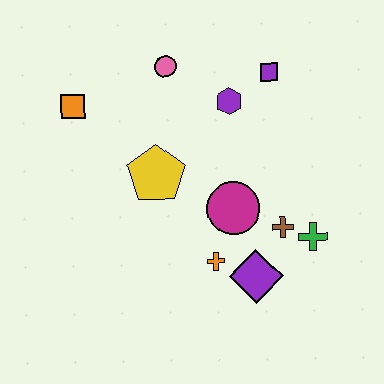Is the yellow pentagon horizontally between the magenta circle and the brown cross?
No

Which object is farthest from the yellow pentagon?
The green cross is farthest from the yellow pentagon.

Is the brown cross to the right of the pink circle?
Yes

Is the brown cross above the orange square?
No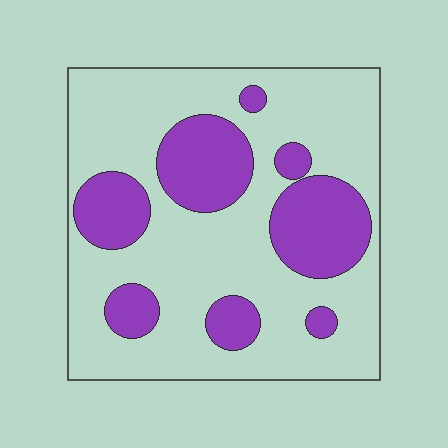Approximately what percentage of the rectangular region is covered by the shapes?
Approximately 30%.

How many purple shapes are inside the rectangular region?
8.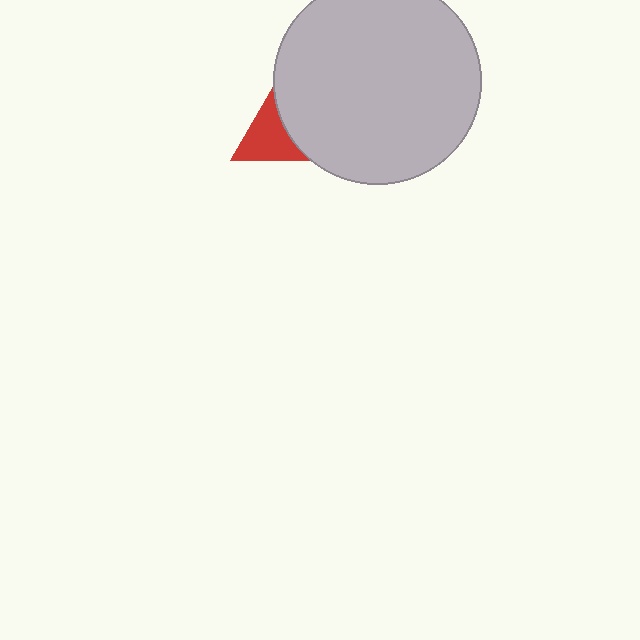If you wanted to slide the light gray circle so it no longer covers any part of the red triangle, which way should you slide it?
Slide it right — that is the most direct way to separate the two shapes.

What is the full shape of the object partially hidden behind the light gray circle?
The partially hidden object is a red triangle.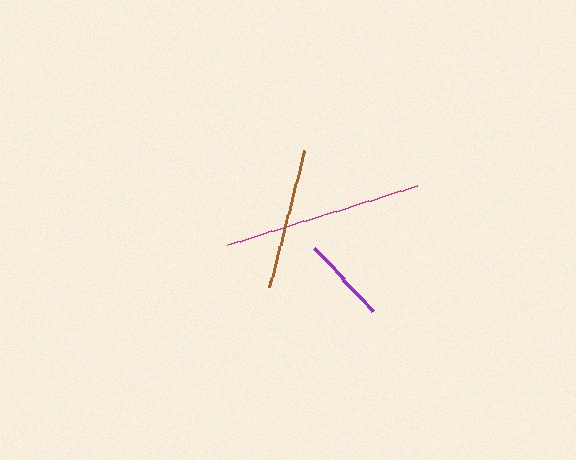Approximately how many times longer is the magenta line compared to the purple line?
The magenta line is approximately 2.3 times the length of the purple line.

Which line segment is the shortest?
The purple line is the shortest at approximately 85 pixels.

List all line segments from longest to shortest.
From longest to shortest: magenta, brown, purple.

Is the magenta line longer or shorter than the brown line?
The magenta line is longer than the brown line.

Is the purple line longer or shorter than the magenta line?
The magenta line is longer than the purple line.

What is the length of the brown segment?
The brown segment is approximately 142 pixels long.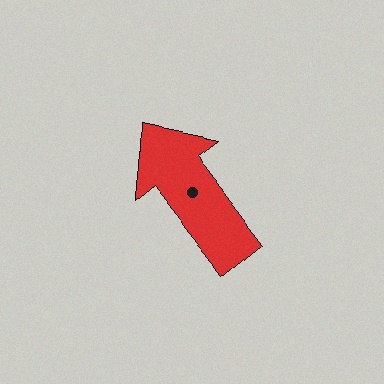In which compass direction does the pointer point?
Northwest.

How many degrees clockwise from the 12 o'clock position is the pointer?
Approximately 322 degrees.